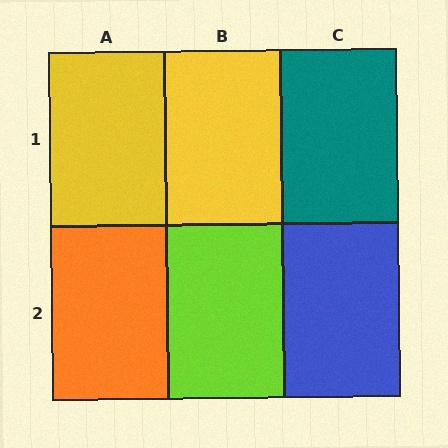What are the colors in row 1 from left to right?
Yellow, yellow, teal.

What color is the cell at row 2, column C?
Blue.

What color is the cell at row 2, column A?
Orange.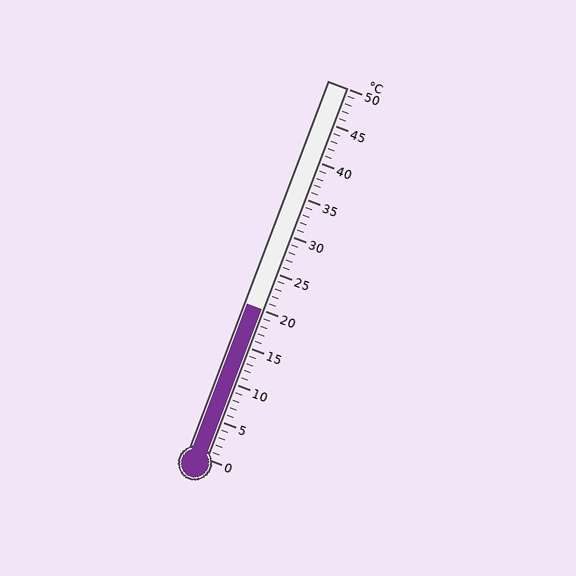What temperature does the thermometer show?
The thermometer shows approximately 20°C.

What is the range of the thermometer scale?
The thermometer scale ranges from 0°C to 50°C.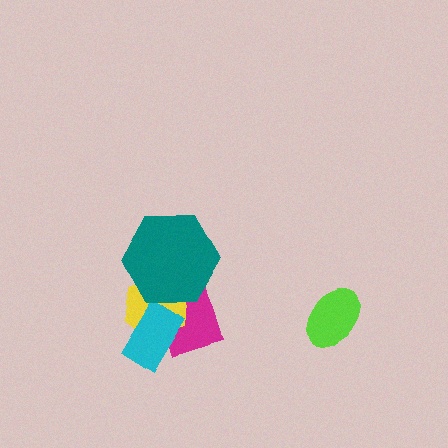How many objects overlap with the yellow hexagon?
3 objects overlap with the yellow hexagon.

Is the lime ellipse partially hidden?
No, no other shape covers it.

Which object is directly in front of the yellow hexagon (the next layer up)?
The cyan rectangle is directly in front of the yellow hexagon.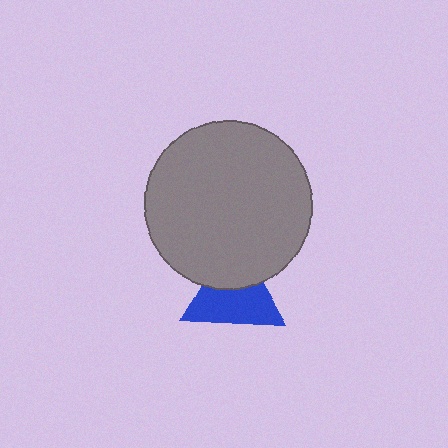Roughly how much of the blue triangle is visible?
About half of it is visible (roughly 63%).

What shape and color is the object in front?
The object in front is a gray circle.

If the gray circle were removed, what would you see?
You would see the complete blue triangle.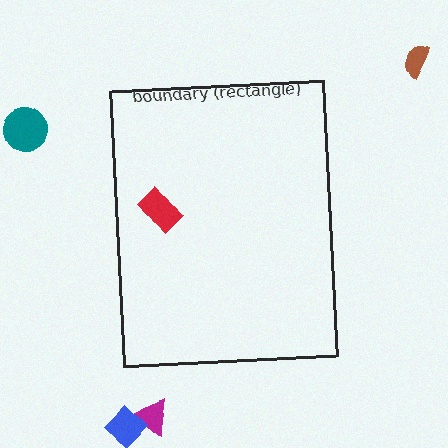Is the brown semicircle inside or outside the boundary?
Outside.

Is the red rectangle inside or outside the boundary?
Inside.